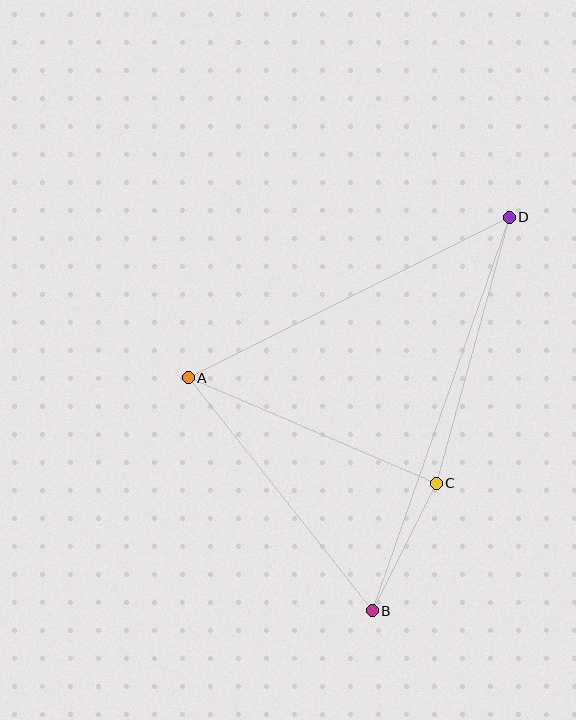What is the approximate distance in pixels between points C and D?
The distance between C and D is approximately 276 pixels.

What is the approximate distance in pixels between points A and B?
The distance between A and B is approximately 297 pixels.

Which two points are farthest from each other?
Points B and D are farthest from each other.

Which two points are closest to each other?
Points B and C are closest to each other.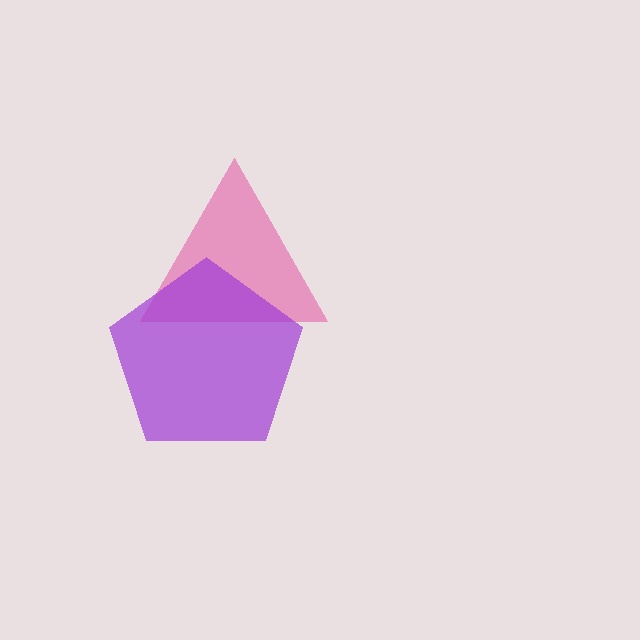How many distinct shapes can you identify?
There are 2 distinct shapes: a pink triangle, a purple pentagon.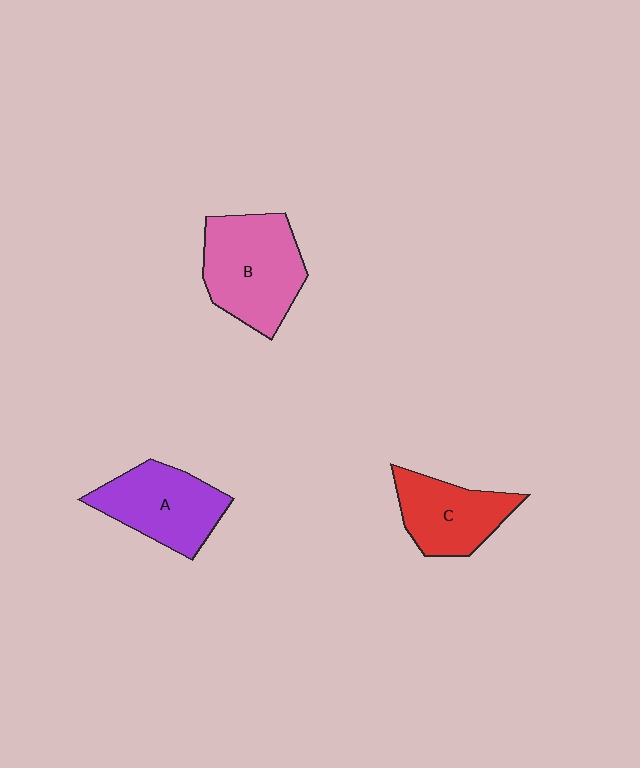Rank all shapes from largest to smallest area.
From largest to smallest: B (pink), A (purple), C (red).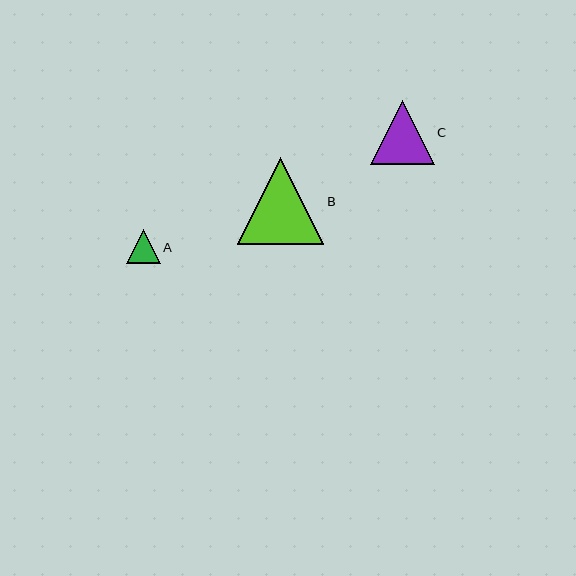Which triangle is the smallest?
Triangle A is the smallest with a size of approximately 34 pixels.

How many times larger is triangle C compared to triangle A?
Triangle C is approximately 1.9 times the size of triangle A.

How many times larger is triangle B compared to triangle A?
Triangle B is approximately 2.5 times the size of triangle A.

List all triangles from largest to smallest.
From largest to smallest: B, C, A.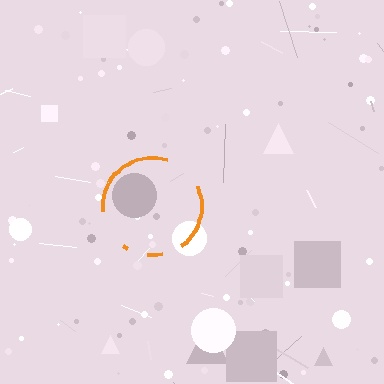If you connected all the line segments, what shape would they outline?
They would outline a circle.